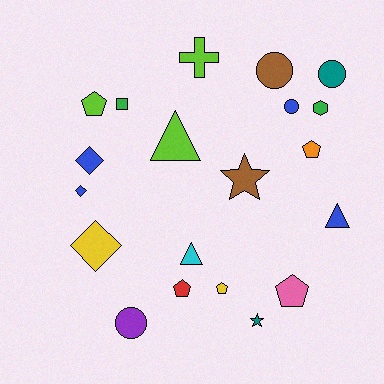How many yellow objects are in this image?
There are 2 yellow objects.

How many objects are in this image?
There are 20 objects.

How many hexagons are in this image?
There is 1 hexagon.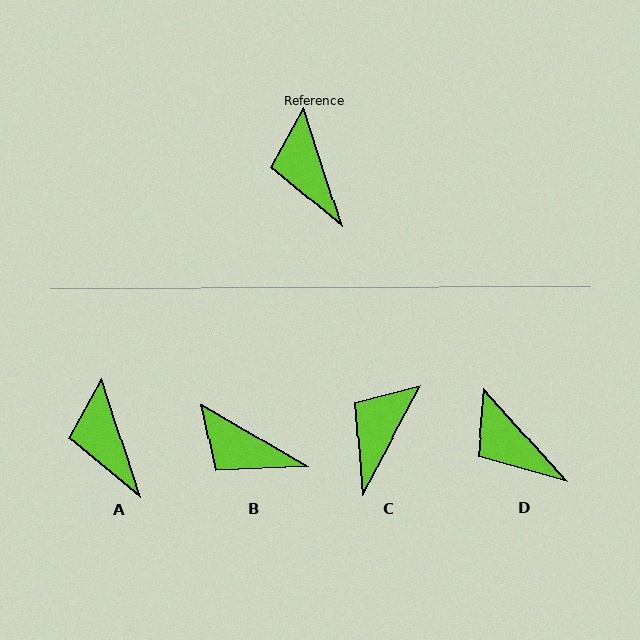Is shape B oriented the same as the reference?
No, it is off by about 42 degrees.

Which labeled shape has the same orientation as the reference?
A.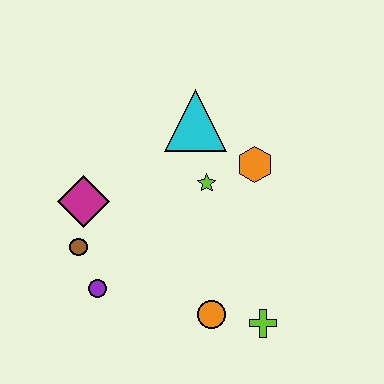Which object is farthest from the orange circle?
The cyan triangle is farthest from the orange circle.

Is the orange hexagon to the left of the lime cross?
Yes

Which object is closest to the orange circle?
The lime cross is closest to the orange circle.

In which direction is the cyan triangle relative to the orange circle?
The cyan triangle is above the orange circle.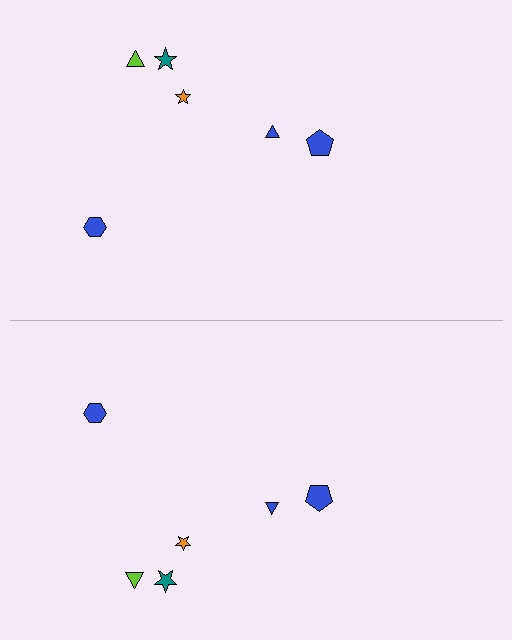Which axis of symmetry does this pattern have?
The pattern has a horizontal axis of symmetry running through the center of the image.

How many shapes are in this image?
There are 12 shapes in this image.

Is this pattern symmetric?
Yes, this pattern has bilateral (reflection) symmetry.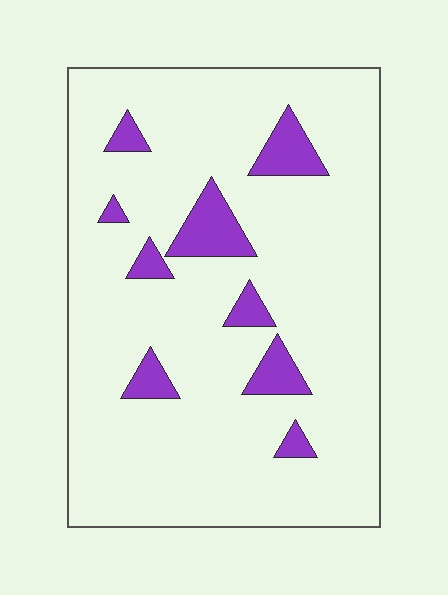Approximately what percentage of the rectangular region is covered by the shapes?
Approximately 10%.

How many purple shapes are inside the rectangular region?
9.